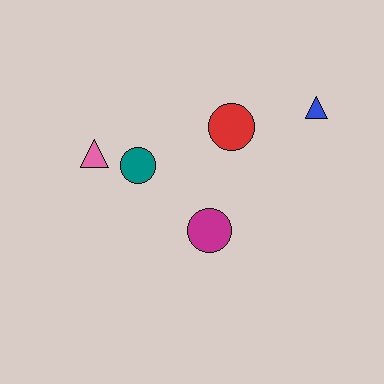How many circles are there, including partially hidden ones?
There are 3 circles.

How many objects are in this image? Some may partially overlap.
There are 5 objects.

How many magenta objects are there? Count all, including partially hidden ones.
There is 1 magenta object.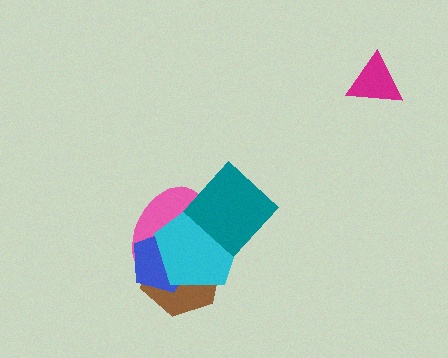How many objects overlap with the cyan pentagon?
4 objects overlap with the cyan pentagon.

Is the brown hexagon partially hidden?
Yes, it is partially covered by another shape.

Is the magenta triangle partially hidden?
No, no other shape covers it.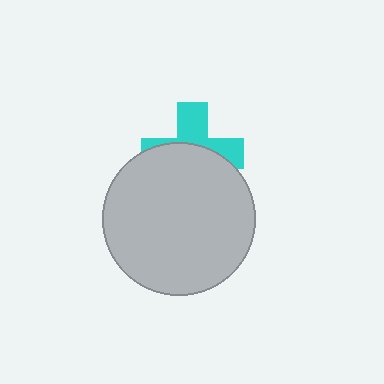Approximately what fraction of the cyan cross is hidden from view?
Roughly 58% of the cyan cross is hidden behind the light gray circle.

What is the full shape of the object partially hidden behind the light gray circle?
The partially hidden object is a cyan cross.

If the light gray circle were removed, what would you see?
You would see the complete cyan cross.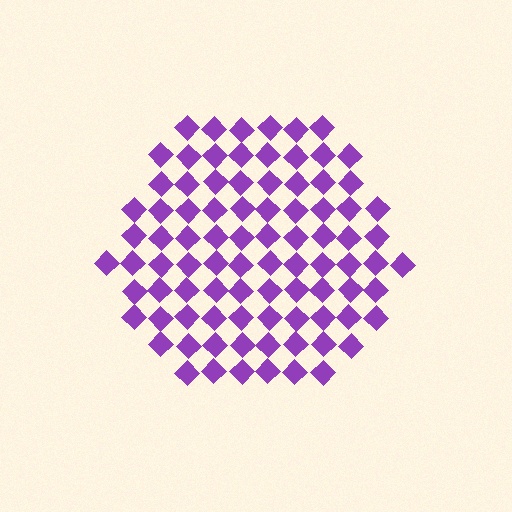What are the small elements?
The small elements are diamonds.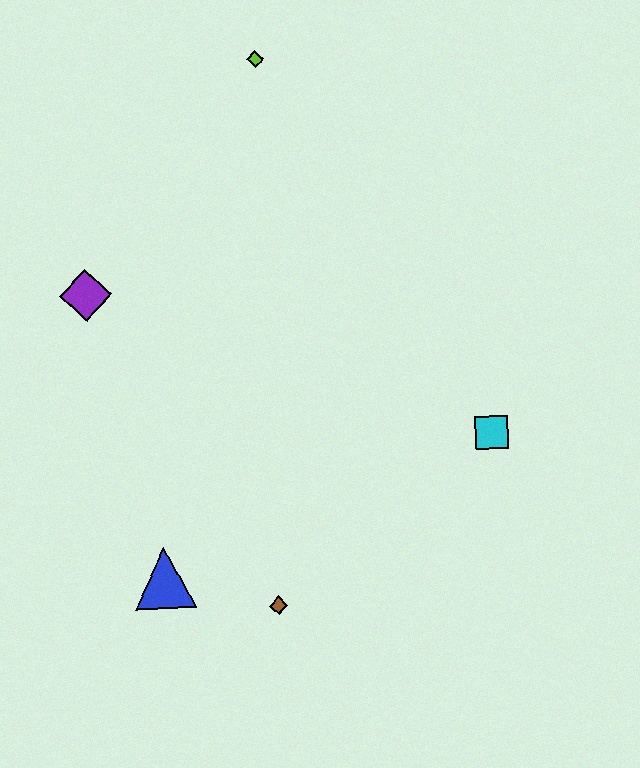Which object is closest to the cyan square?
The brown diamond is closest to the cyan square.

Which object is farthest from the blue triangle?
The lime diamond is farthest from the blue triangle.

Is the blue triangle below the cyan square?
Yes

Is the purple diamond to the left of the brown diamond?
Yes